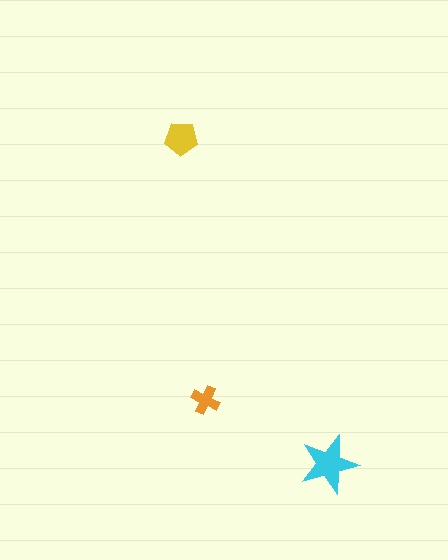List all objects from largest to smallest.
The cyan star, the yellow pentagon, the orange cross.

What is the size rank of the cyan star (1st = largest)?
1st.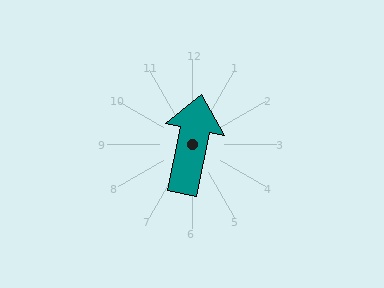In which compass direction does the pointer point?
North.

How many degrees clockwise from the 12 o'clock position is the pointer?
Approximately 11 degrees.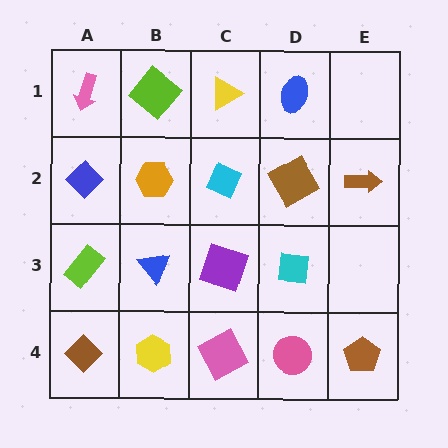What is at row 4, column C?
A pink square.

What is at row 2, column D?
A brown square.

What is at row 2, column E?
A brown arrow.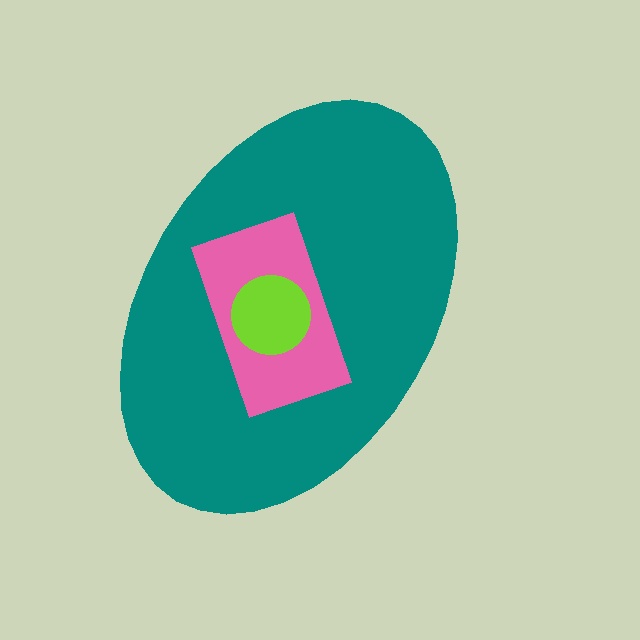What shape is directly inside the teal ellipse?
The pink rectangle.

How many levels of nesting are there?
3.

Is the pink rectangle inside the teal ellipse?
Yes.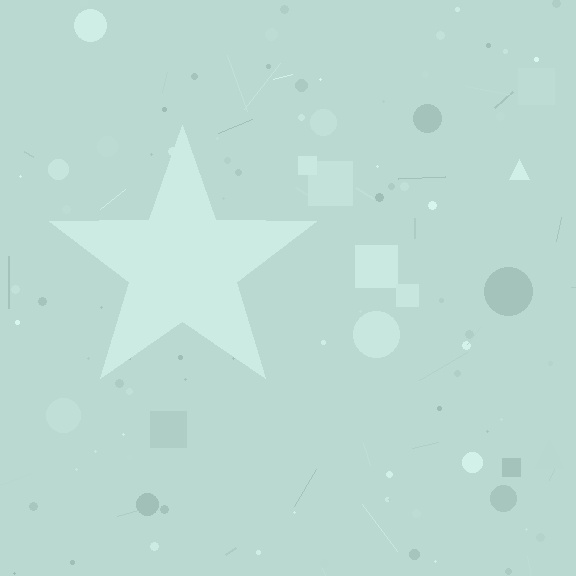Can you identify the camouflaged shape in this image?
The camouflaged shape is a star.